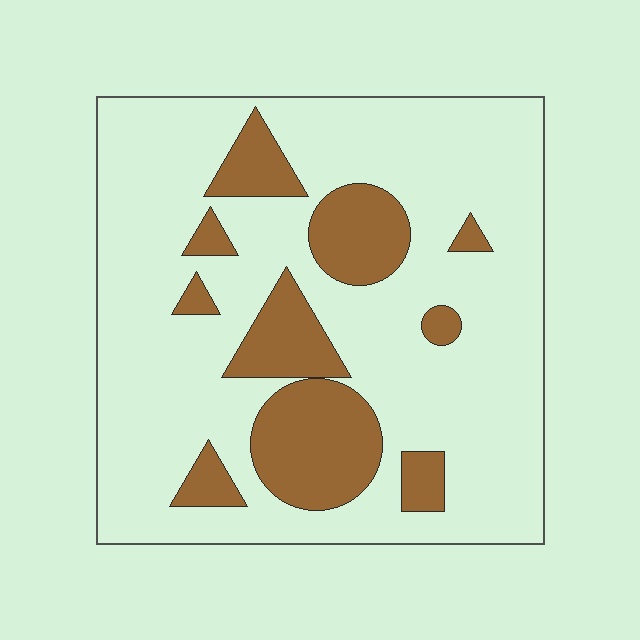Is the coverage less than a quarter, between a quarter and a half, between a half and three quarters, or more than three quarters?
Less than a quarter.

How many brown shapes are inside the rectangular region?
10.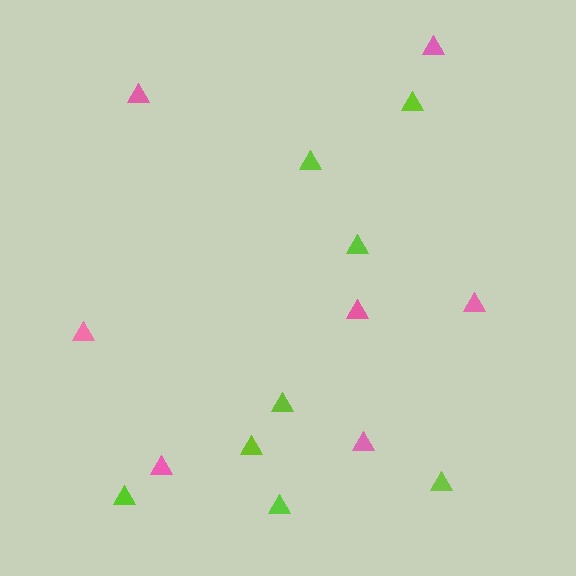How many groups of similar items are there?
There are 2 groups: one group of pink triangles (7) and one group of lime triangles (8).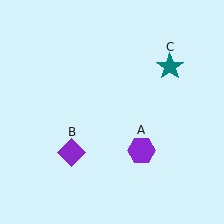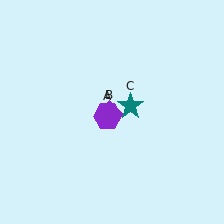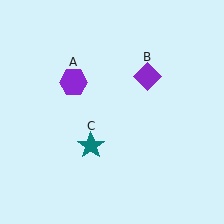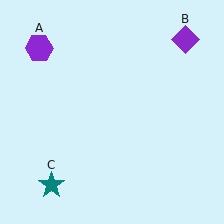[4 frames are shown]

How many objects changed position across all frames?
3 objects changed position: purple hexagon (object A), purple diamond (object B), teal star (object C).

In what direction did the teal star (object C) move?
The teal star (object C) moved down and to the left.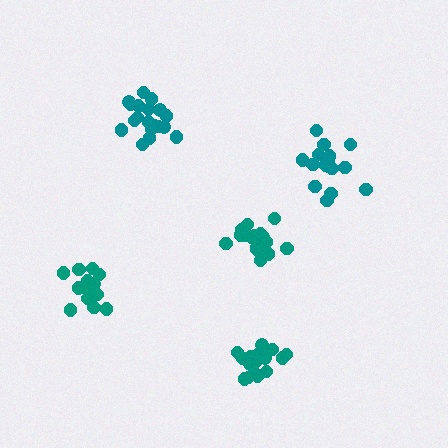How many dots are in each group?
Group 1: 18 dots, Group 2: 15 dots, Group 3: 19 dots, Group 4: 17 dots, Group 5: 17 dots (86 total).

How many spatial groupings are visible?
There are 5 spatial groupings.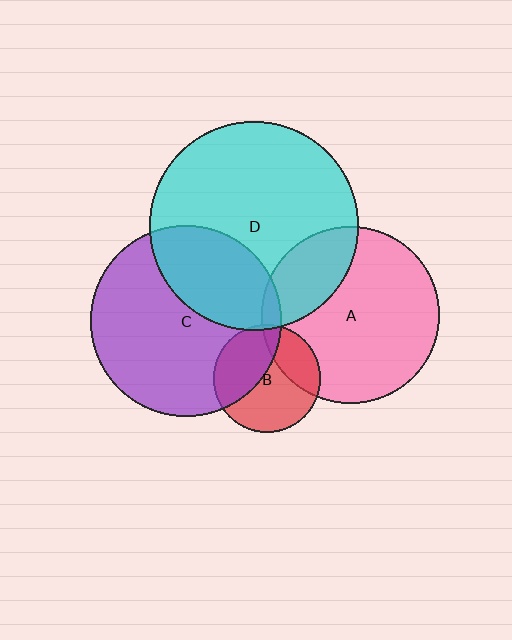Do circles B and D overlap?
Yes.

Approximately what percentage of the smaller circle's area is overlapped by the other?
Approximately 5%.